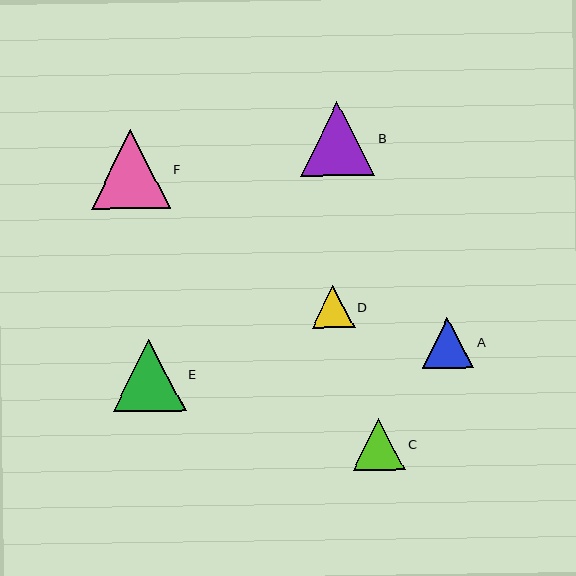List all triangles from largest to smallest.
From largest to smallest: F, B, E, C, A, D.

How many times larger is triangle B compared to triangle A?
Triangle B is approximately 1.4 times the size of triangle A.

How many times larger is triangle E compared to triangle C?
Triangle E is approximately 1.4 times the size of triangle C.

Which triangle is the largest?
Triangle F is the largest with a size of approximately 79 pixels.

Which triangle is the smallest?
Triangle D is the smallest with a size of approximately 43 pixels.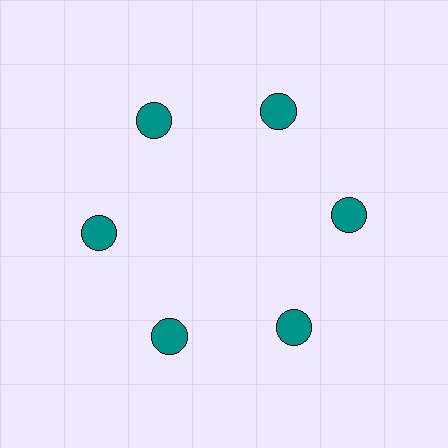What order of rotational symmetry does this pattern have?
This pattern has 6-fold rotational symmetry.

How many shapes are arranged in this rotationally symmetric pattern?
There are 6 shapes, arranged in 6 groups of 1.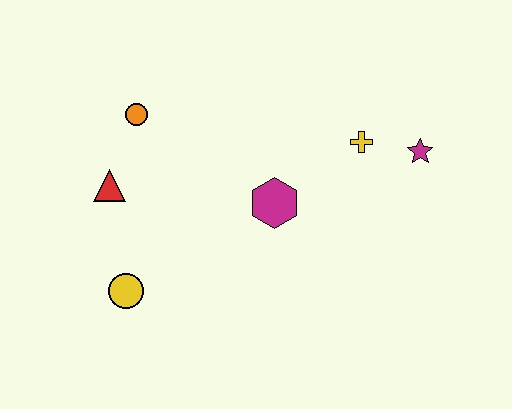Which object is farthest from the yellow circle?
The magenta star is farthest from the yellow circle.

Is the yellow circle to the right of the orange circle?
No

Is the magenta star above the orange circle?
No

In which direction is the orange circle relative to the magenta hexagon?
The orange circle is to the left of the magenta hexagon.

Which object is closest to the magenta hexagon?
The yellow cross is closest to the magenta hexagon.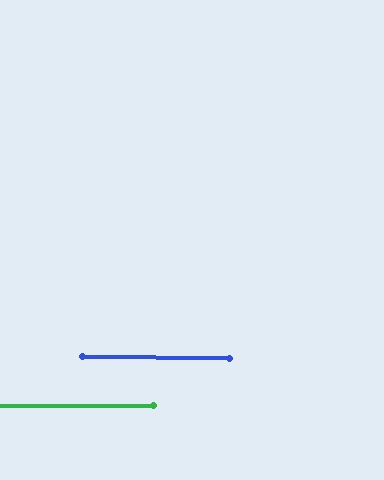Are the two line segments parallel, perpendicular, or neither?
Parallel — their directions differ by only 1.5°.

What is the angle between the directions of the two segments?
Approximately 1 degree.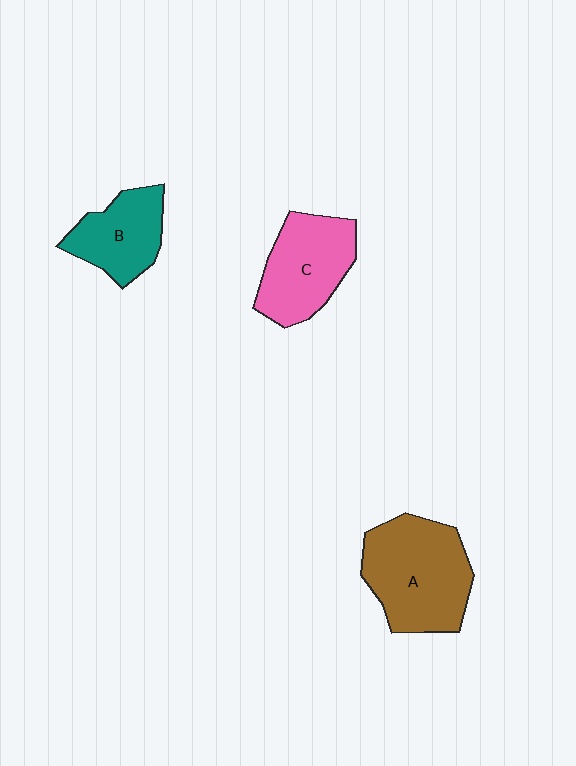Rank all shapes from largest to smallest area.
From largest to smallest: A (brown), C (pink), B (teal).